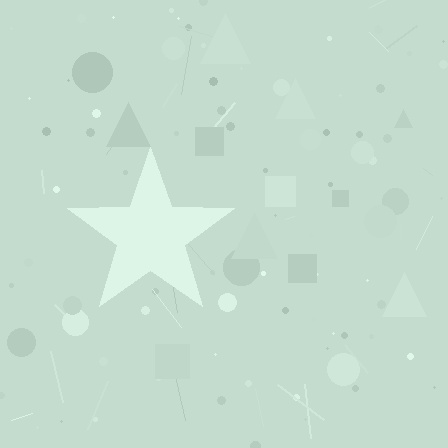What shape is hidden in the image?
A star is hidden in the image.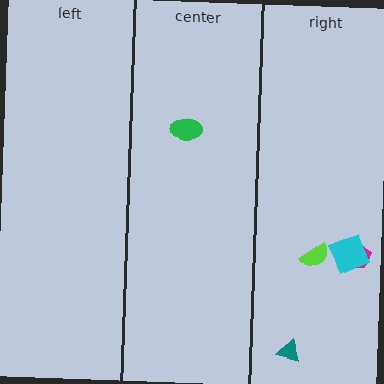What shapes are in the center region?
The green ellipse.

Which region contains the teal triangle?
The right region.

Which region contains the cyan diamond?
The right region.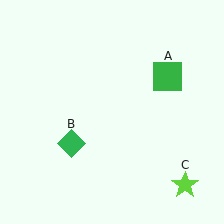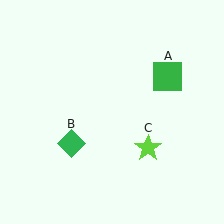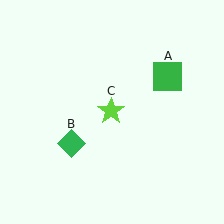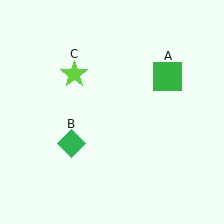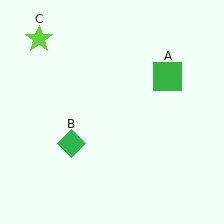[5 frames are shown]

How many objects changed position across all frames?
1 object changed position: lime star (object C).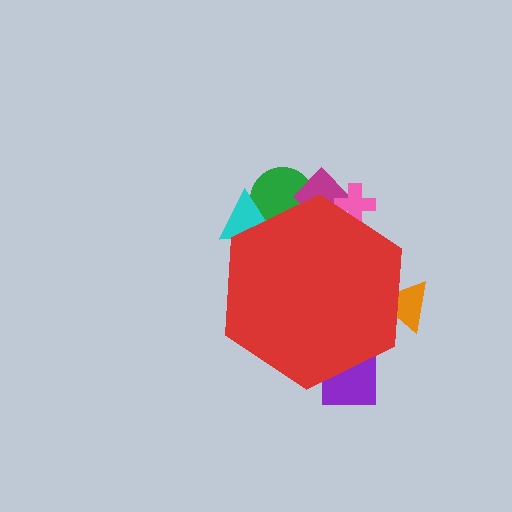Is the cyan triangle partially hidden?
Yes, the cyan triangle is partially hidden behind the red hexagon.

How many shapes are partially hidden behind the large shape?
6 shapes are partially hidden.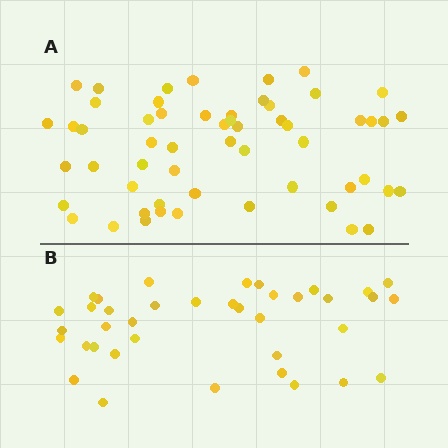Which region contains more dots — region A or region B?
Region A (the top region) has more dots.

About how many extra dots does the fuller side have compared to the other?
Region A has approximately 20 more dots than region B.